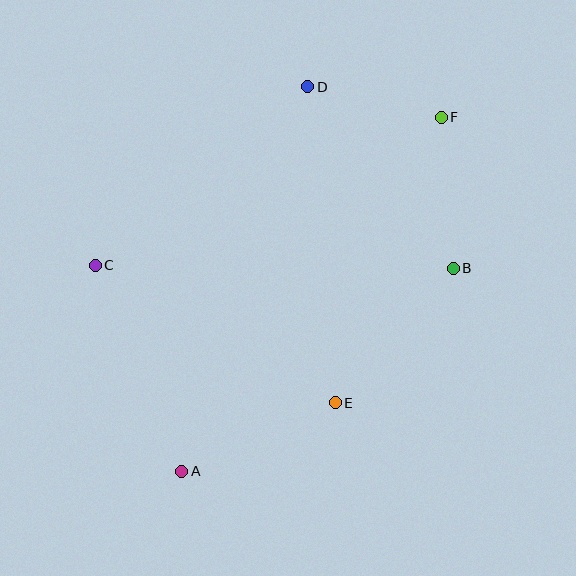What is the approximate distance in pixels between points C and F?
The distance between C and F is approximately 376 pixels.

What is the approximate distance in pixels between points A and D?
The distance between A and D is approximately 405 pixels.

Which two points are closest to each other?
Points D and F are closest to each other.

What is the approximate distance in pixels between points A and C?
The distance between A and C is approximately 224 pixels.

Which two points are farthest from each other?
Points A and F are farthest from each other.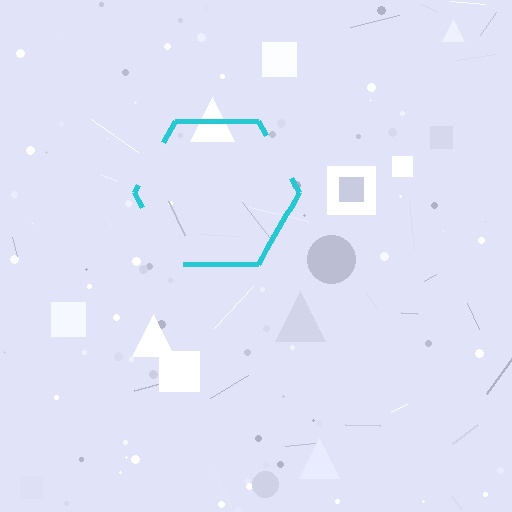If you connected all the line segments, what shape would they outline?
They would outline a hexagon.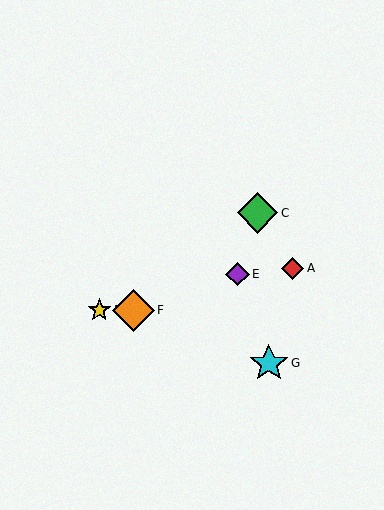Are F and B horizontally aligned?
Yes, both are at y≈310.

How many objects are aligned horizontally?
3 objects (B, D, F) are aligned horizontally.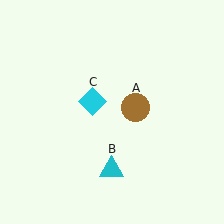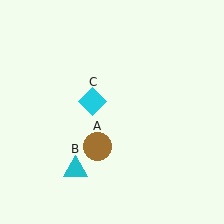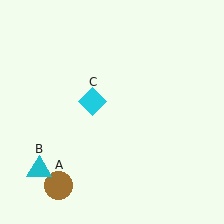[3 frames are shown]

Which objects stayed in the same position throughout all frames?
Cyan diamond (object C) remained stationary.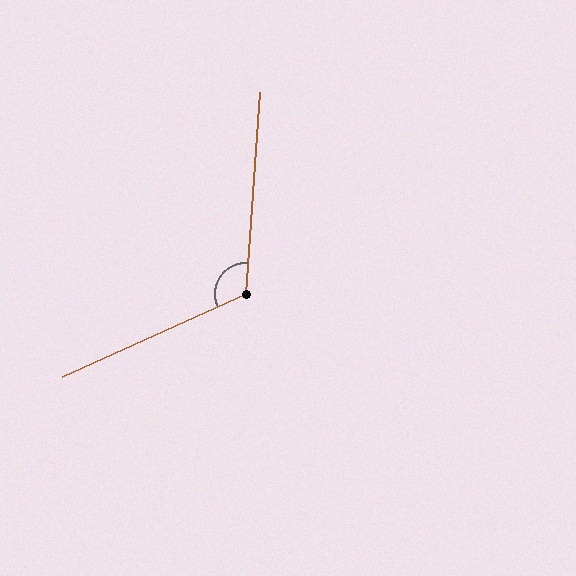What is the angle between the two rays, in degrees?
Approximately 118 degrees.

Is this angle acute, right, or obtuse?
It is obtuse.